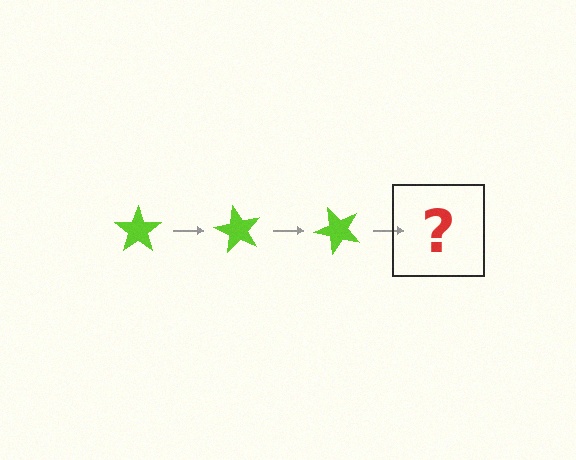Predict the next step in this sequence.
The next step is a lime star rotated 180 degrees.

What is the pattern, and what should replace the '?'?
The pattern is that the star rotates 60 degrees each step. The '?' should be a lime star rotated 180 degrees.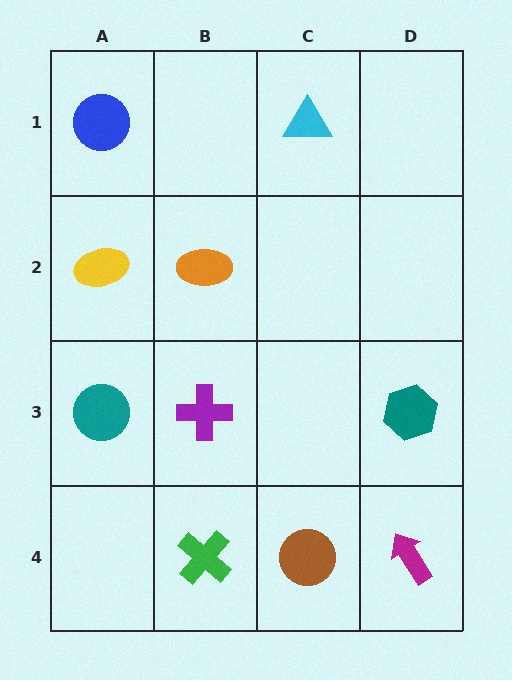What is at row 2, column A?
A yellow ellipse.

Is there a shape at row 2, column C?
No, that cell is empty.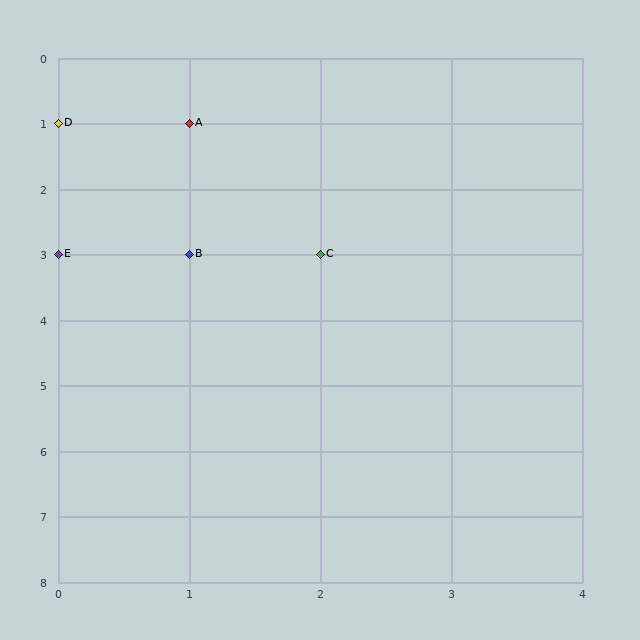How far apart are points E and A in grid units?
Points E and A are 1 column and 2 rows apart (about 2.2 grid units diagonally).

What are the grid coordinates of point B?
Point B is at grid coordinates (1, 3).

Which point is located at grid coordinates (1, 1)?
Point A is at (1, 1).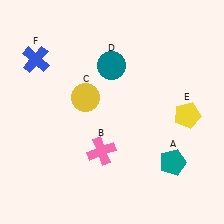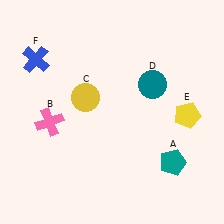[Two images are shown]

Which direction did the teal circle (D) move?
The teal circle (D) moved right.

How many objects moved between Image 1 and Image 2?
2 objects moved between the two images.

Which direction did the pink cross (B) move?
The pink cross (B) moved left.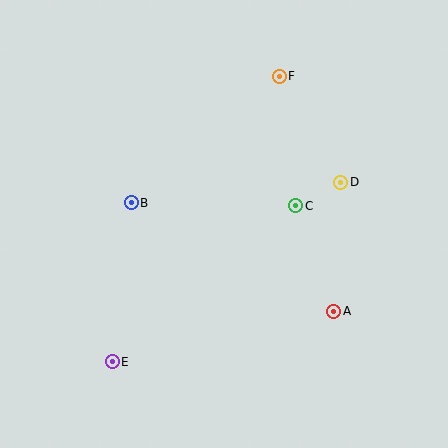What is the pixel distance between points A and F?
The distance between A and F is 241 pixels.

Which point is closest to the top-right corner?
Point F is closest to the top-right corner.